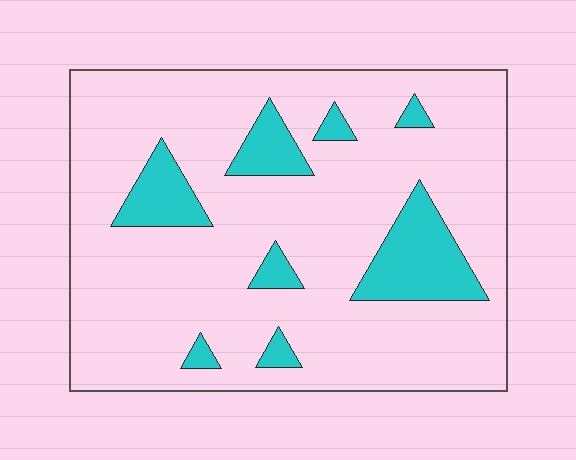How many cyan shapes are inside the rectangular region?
8.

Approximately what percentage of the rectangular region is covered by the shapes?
Approximately 15%.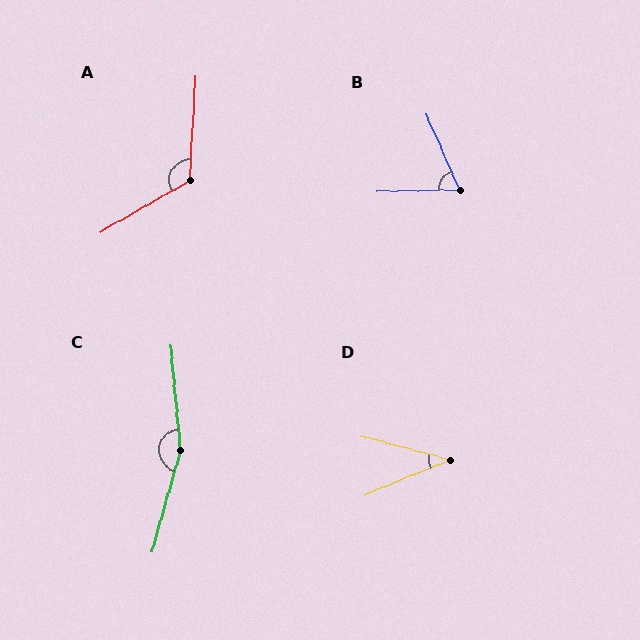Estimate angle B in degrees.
Approximately 67 degrees.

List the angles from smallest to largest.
D (37°), B (67°), A (123°), C (159°).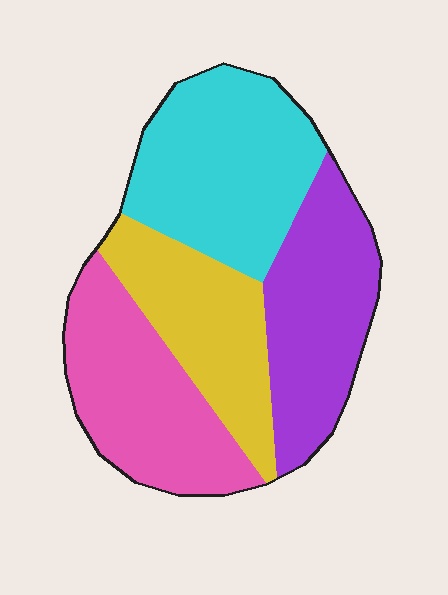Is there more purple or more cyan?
Cyan.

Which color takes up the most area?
Cyan, at roughly 30%.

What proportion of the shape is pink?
Pink covers around 25% of the shape.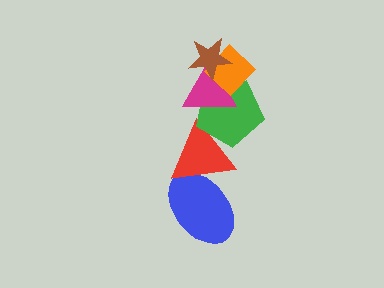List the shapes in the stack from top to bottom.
From top to bottom: the brown star, the orange diamond, the magenta triangle, the green pentagon, the red triangle, the blue ellipse.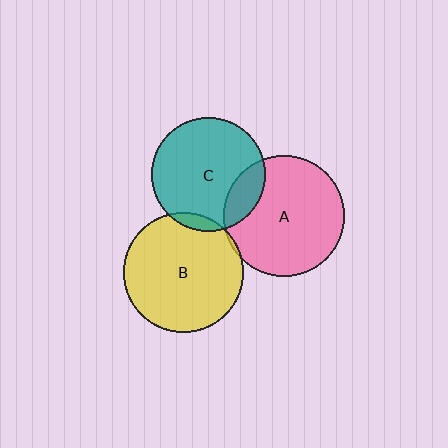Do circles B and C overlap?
Yes.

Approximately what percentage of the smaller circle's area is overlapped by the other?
Approximately 5%.